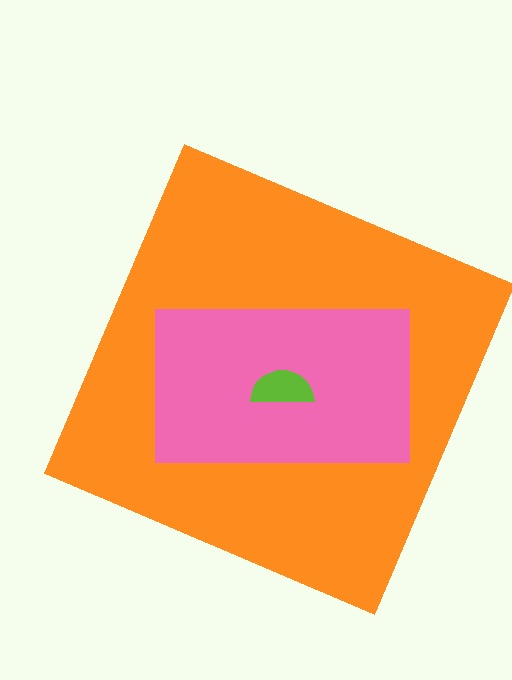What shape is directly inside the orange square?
The pink rectangle.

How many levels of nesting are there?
3.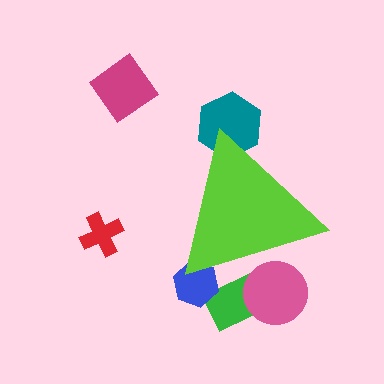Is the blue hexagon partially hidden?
Yes, the blue hexagon is partially hidden behind the lime triangle.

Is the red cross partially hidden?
No, the red cross is fully visible.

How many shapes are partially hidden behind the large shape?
4 shapes are partially hidden.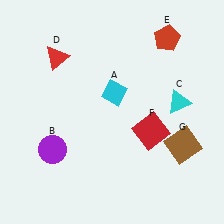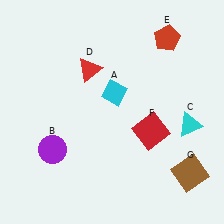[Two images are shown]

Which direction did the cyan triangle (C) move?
The cyan triangle (C) moved down.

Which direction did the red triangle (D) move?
The red triangle (D) moved right.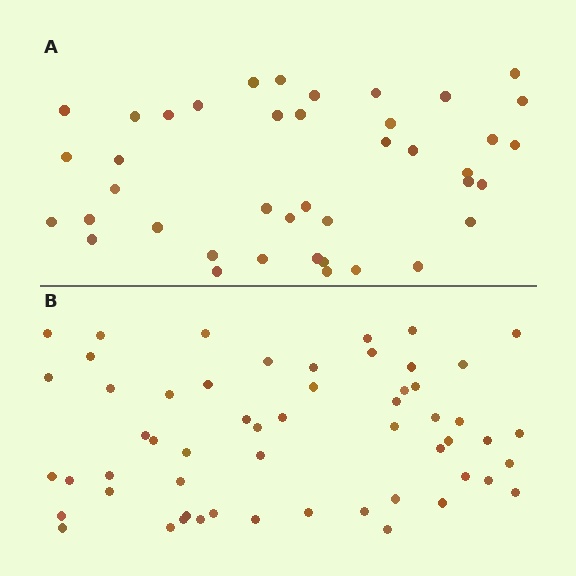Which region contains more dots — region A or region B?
Region B (the bottom region) has more dots.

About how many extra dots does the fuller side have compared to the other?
Region B has approximately 15 more dots than region A.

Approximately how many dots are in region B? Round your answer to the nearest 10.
About 60 dots. (The exact count is 56, which rounds to 60.)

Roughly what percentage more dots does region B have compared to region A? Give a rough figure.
About 35% more.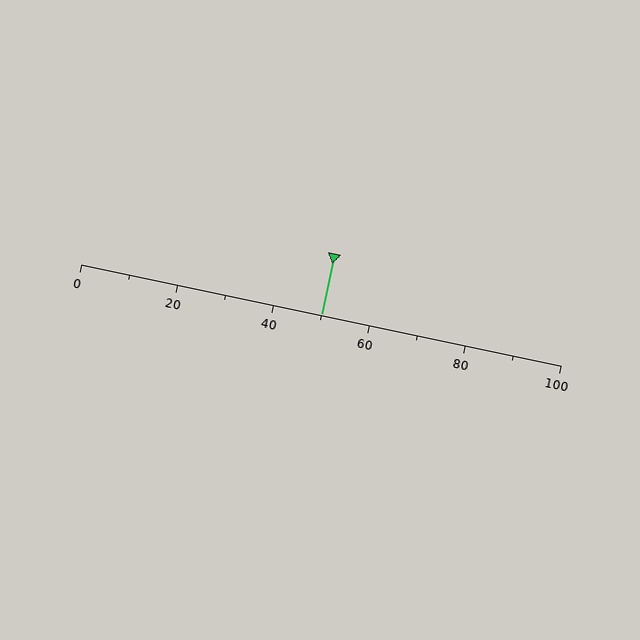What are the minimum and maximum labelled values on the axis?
The axis runs from 0 to 100.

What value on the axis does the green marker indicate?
The marker indicates approximately 50.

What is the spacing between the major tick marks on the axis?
The major ticks are spaced 20 apart.